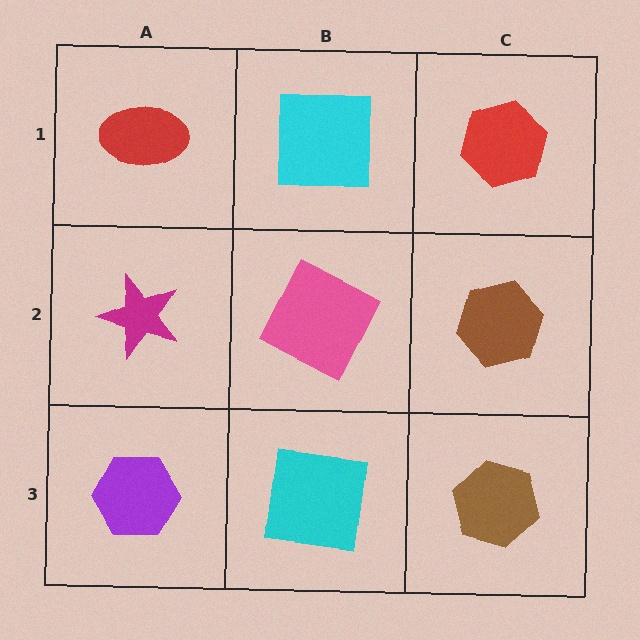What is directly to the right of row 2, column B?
A brown hexagon.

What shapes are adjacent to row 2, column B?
A cyan square (row 1, column B), a cyan square (row 3, column B), a magenta star (row 2, column A), a brown hexagon (row 2, column C).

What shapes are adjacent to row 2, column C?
A red hexagon (row 1, column C), a brown hexagon (row 3, column C), a pink square (row 2, column B).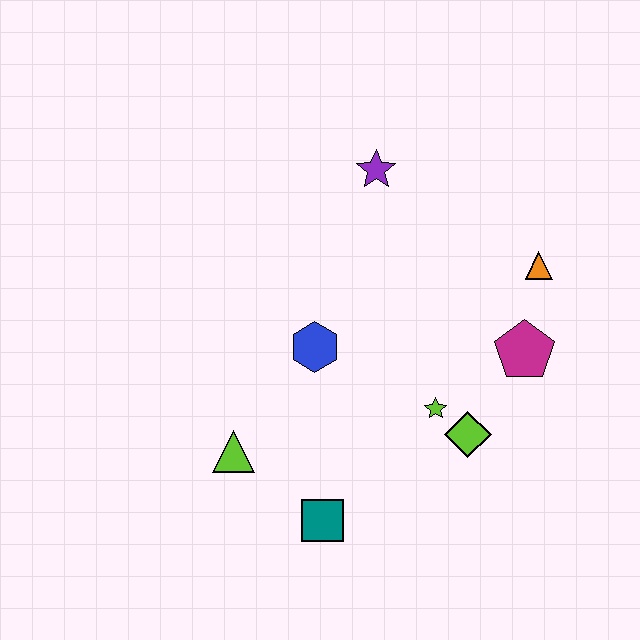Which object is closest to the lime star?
The lime diamond is closest to the lime star.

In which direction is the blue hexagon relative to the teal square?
The blue hexagon is above the teal square.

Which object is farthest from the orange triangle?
The lime triangle is farthest from the orange triangle.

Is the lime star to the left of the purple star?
No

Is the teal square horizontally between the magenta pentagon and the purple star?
No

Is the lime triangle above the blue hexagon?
No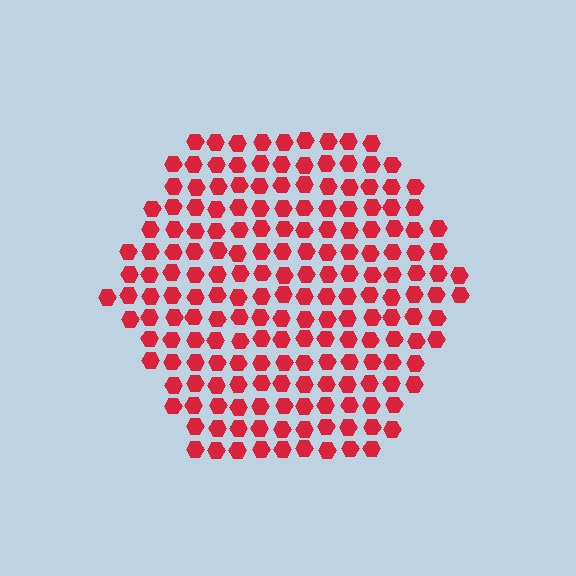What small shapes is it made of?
It is made of small hexagons.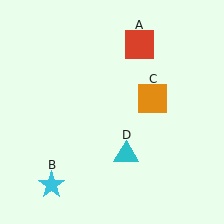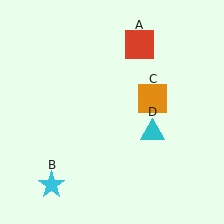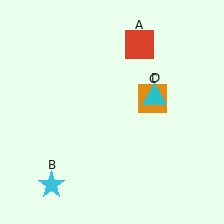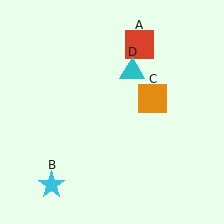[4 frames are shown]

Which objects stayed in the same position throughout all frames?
Red square (object A) and cyan star (object B) and orange square (object C) remained stationary.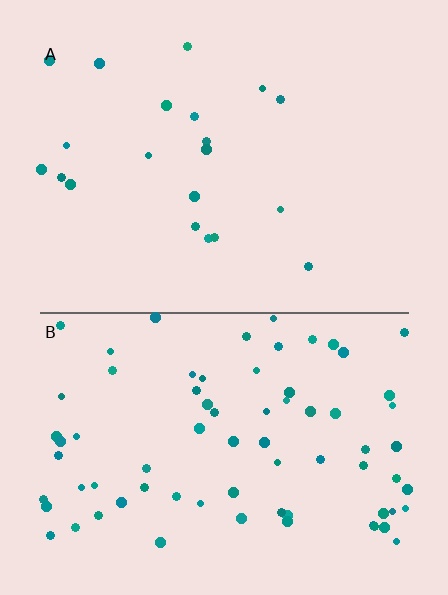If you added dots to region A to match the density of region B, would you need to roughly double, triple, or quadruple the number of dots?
Approximately quadruple.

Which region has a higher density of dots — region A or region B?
B (the bottom).